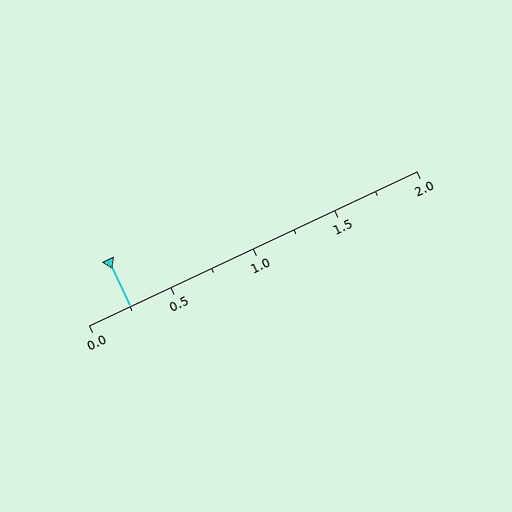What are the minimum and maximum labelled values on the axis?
The axis runs from 0.0 to 2.0.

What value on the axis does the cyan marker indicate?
The marker indicates approximately 0.25.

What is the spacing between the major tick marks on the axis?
The major ticks are spaced 0.5 apart.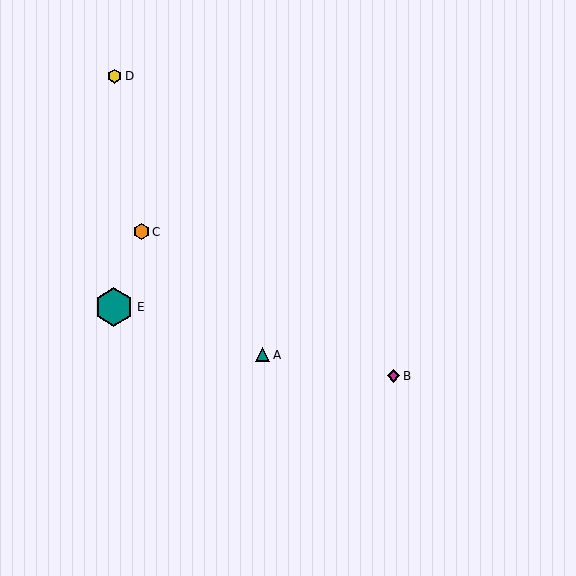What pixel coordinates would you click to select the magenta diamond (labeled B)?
Click at (394, 376) to select the magenta diamond B.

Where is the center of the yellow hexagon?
The center of the yellow hexagon is at (115, 76).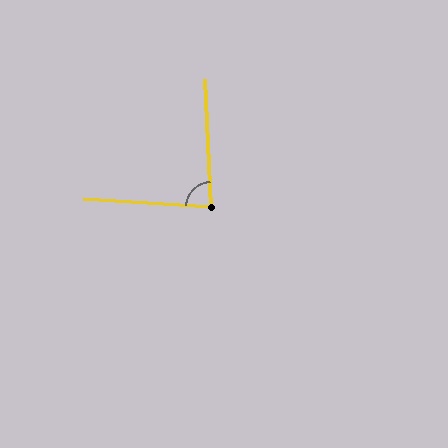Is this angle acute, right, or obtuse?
It is acute.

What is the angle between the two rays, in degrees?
Approximately 84 degrees.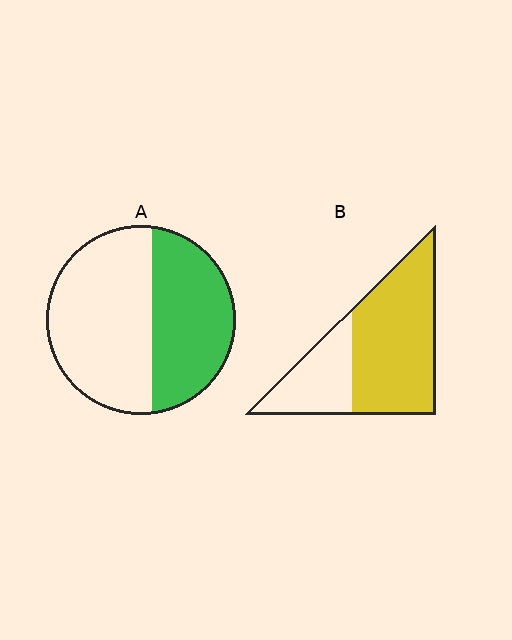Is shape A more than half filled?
No.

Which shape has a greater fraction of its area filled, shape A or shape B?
Shape B.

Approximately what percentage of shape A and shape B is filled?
A is approximately 45% and B is approximately 70%.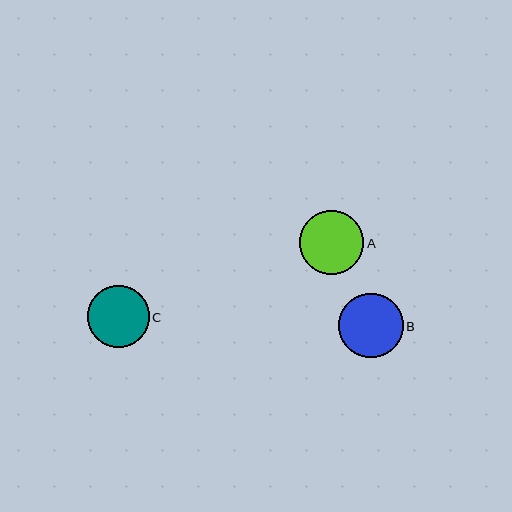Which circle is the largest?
Circle B is the largest with a size of approximately 64 pixels.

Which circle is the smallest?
Circle C is the smallest with a size of approximately 62 pixels.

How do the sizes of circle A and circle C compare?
Circle A and circle C are approximately the same size.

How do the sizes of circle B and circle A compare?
Circle B and circle A are approximately the same size.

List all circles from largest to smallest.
From largest to smallest: B, A, C.